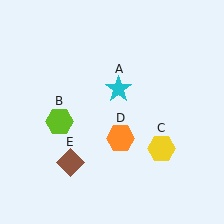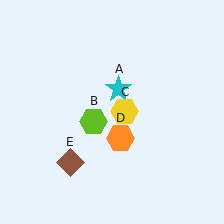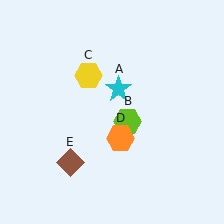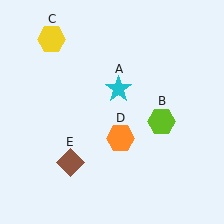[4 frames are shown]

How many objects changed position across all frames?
2 objects changed position: lime hexagon (object B), yellow hexagon (object C).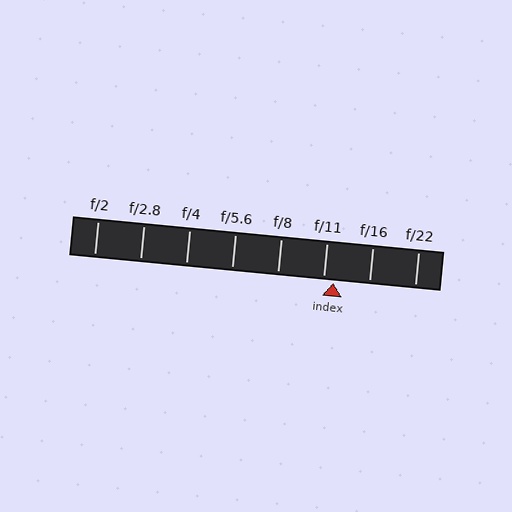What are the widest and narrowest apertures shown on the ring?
The widest aperture shown is f/2 and the narrowest is f/22.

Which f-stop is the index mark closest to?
The index mark is closest to f/11.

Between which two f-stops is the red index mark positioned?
The index mark is between f/11 and f/16.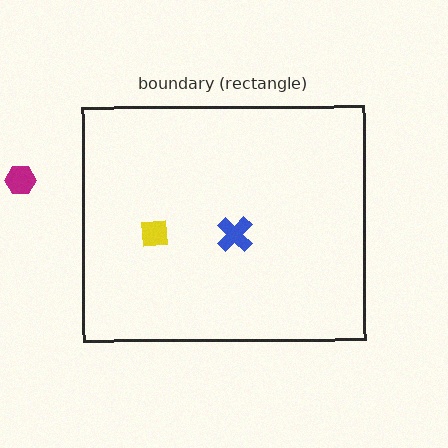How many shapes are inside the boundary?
2 inside, 1 outside.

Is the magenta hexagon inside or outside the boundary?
Outside.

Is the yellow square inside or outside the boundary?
Inside.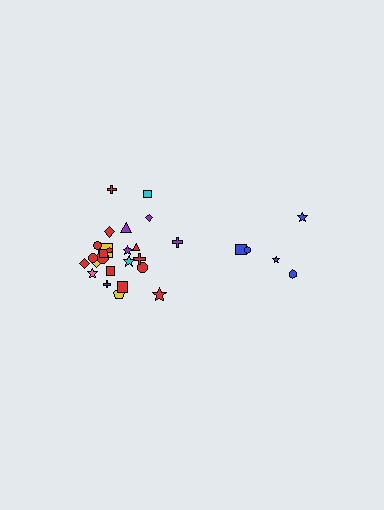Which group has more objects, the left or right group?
The left group.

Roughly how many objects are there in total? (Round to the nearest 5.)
Roughly 30 objects in total.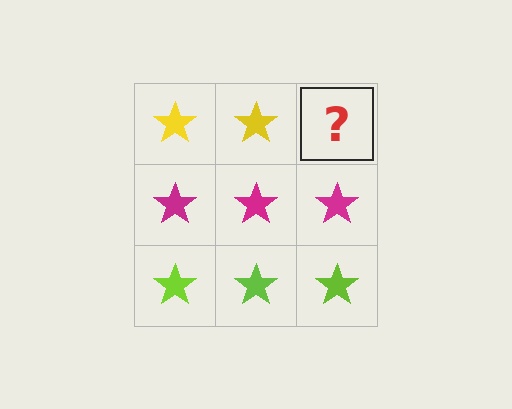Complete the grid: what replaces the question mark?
The question mark should be replaced with a yellow star.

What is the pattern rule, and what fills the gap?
The rule is that each row has a consistent color. The gap should be filled with a yellow star.